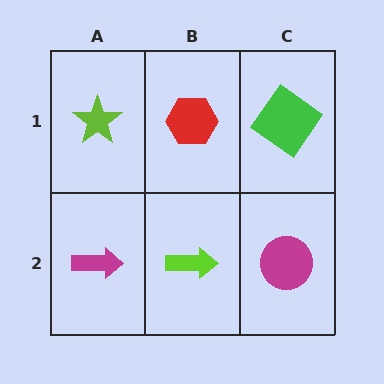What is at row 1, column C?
A green diamond.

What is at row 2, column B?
A lime arrow.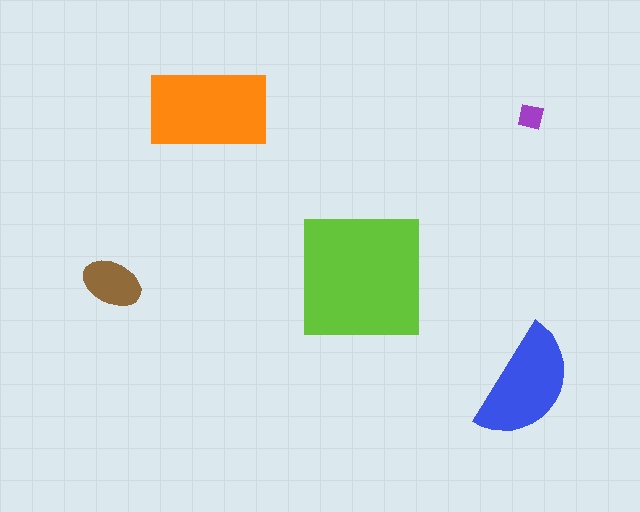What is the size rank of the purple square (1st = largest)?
5th.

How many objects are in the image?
There are 5 objects in the image.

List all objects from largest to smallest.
The lime square, the orange rectangle, the blue semicircle, the brown ellipse, the purple square.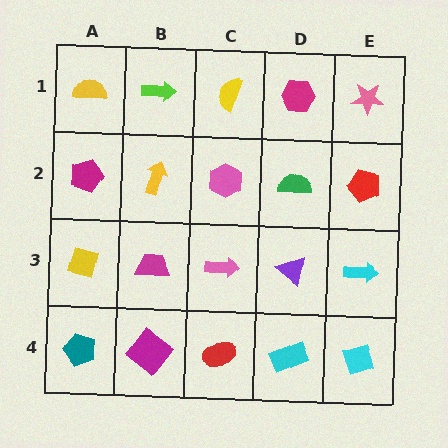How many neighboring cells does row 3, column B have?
4.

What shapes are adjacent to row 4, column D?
A purple triangle (row 3, column D), a red ellipse (row 4, column C), a cyan diamond (row 4, column E).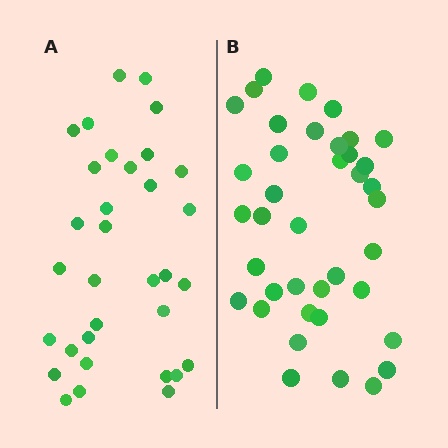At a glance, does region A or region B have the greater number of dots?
Region B (the right region) has more dots.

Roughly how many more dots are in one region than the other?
Region B has about 6 more dots than region A.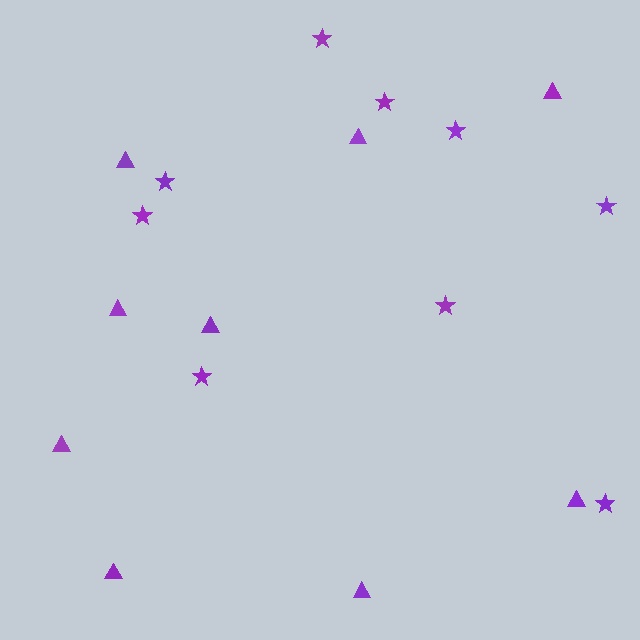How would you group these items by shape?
There are 2 groups: one group of triangles (9) and one group of stars (9).